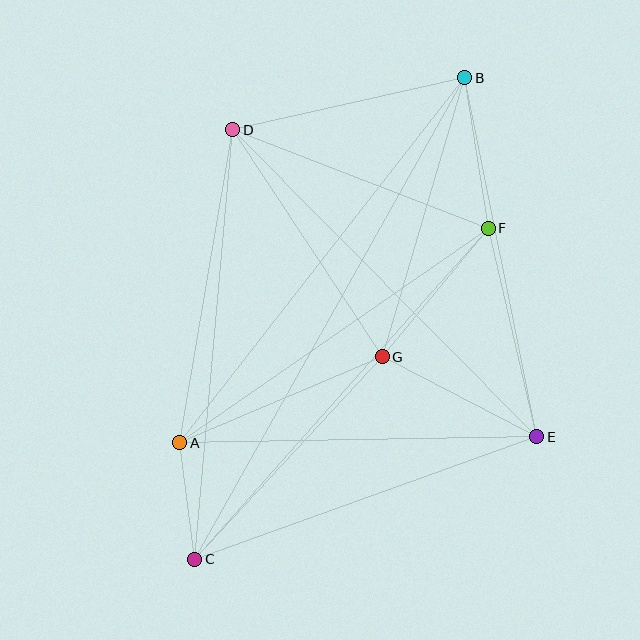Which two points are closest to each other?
Points A and C are closest to each other.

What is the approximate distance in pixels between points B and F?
The distance between B and F is approximately 152 pixels.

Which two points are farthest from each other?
Points B and C are farthest from each other.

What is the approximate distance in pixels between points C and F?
The distance between C and F is approximately 442 pixels.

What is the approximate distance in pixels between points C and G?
The distance between C and G is approximately 276 pixels.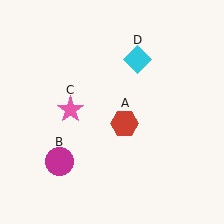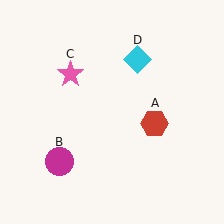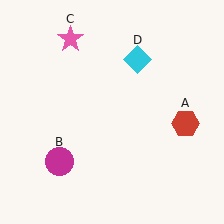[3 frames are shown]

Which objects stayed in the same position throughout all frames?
Magenta circle (object B) and cyan diamond (object D) remained stationary.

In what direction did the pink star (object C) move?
The pink star (object C) moved up.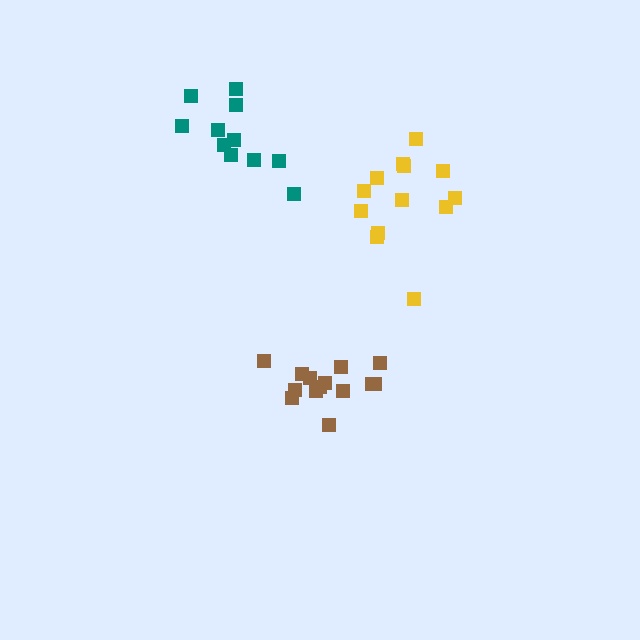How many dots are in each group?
Group 1: 11 dots, Group 2: 14 dots, Group 3: 13 dots (38 total).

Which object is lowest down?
The brown cluster is bottommost.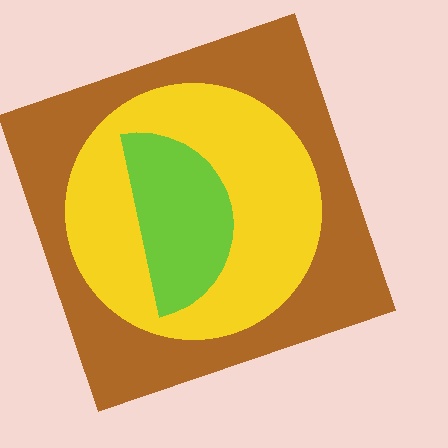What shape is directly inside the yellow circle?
The lime semicircle.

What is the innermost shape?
The lime semicircle.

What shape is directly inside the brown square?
The yellow circle.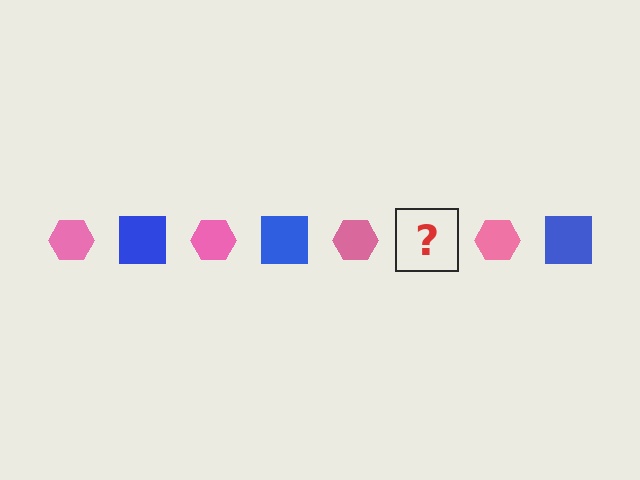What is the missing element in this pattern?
The missing element is a blue square.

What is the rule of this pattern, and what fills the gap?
The rule is that the pattern alternates between pink hexagon and blue square. The gap should be filled with a blue square.